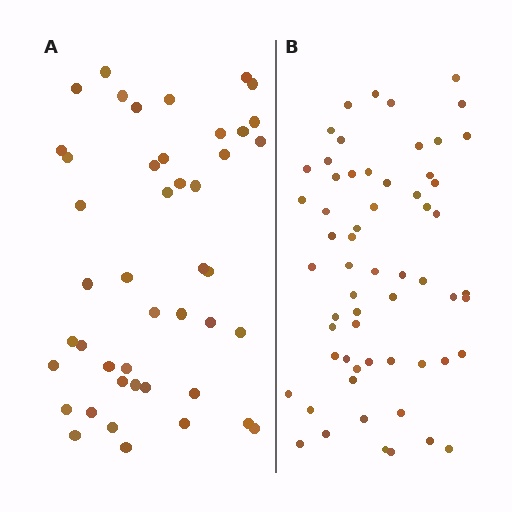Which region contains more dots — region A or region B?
Region B (the right region) has more dots.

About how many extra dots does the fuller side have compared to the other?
Region B has approximately 15 more dots than region A.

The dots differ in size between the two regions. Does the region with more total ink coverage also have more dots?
No. Region A has more total ink coverage because its dots are larger, but region B actually contains more individual dots. Total area can be misleading — the number of items is what matters here.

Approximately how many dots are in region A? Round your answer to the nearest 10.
About 40 dots. (The exact count is 45, which rounds to 40.)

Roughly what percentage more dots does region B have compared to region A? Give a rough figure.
About 35% more.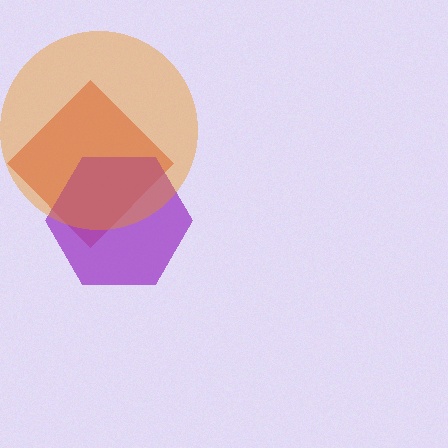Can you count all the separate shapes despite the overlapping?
Yes, there are 3 separate shapes.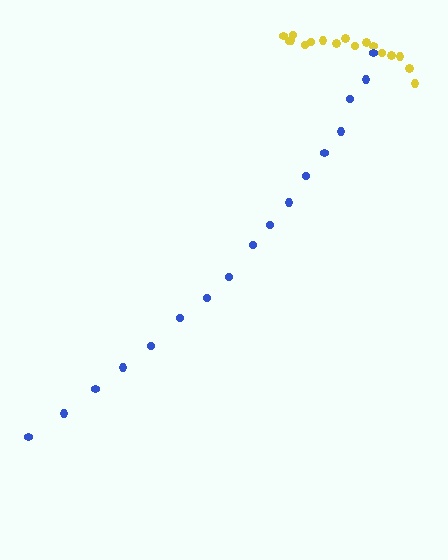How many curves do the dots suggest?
There are 2 distinct paths.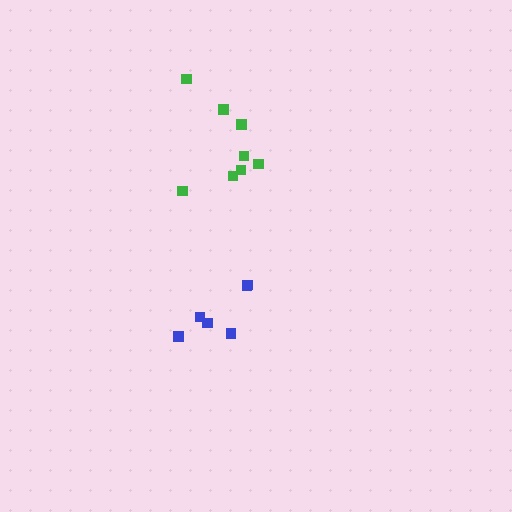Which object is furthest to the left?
The blue cluster is leftmost.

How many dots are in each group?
Group 1: 6 dots, Group 2: 8 dots (14 total).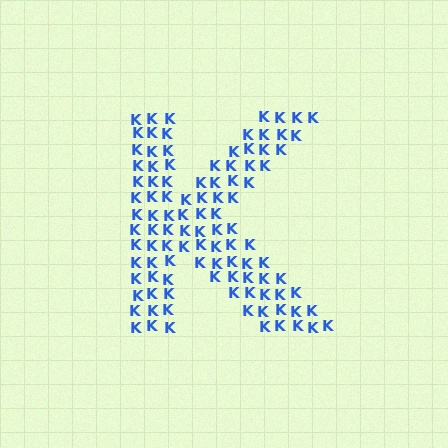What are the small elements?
The small elements are letter K's.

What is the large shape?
The large shape is the letter K.